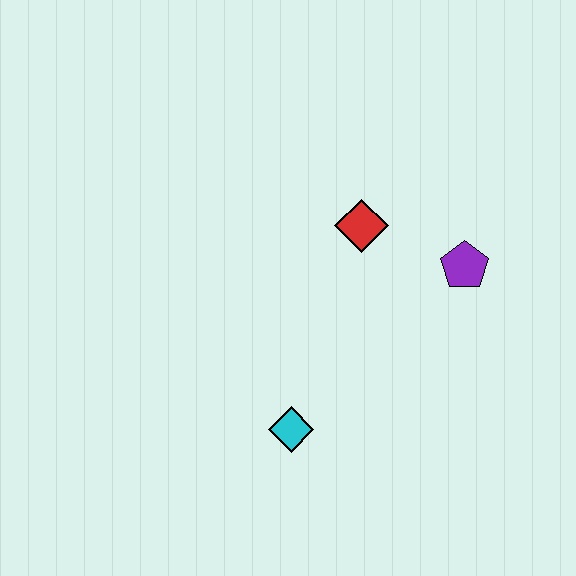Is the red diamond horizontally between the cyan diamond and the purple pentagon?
Yes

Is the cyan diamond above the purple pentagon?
No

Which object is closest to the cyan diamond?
The red diamond is closest to the cyan diamond.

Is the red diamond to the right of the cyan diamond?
Yes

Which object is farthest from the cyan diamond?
The purple pentagon is farthest from the cyan diamond.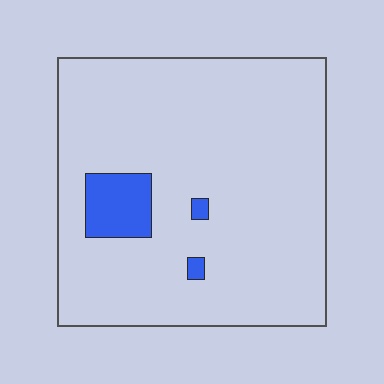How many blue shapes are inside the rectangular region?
3.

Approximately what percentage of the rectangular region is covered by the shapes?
Approximately 5%.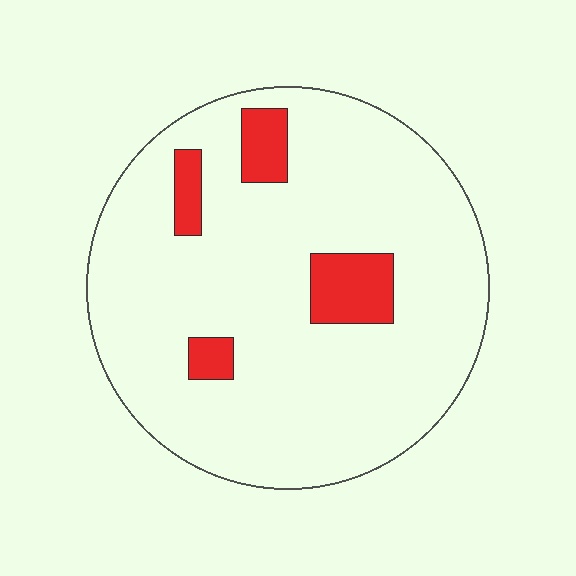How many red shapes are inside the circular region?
4.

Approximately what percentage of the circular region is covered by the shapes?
Approximately 10%.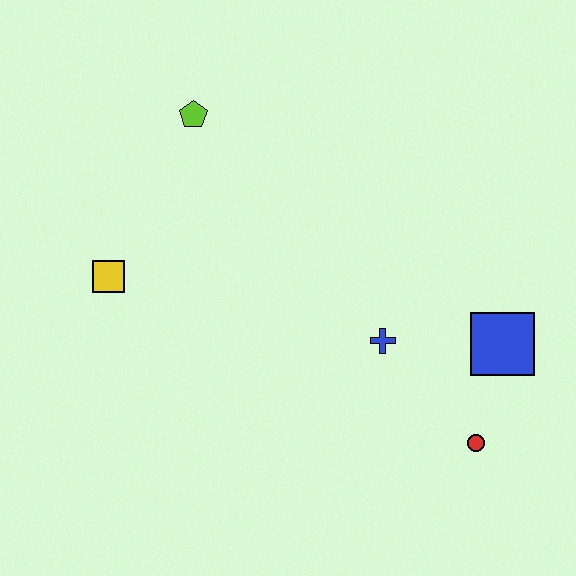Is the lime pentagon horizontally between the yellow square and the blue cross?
Yes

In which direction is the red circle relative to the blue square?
The red circle is below the blue square.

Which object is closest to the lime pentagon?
The yellow square is closest to the lime pentagon.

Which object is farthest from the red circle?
The lime pentagon is farthest from the red circle.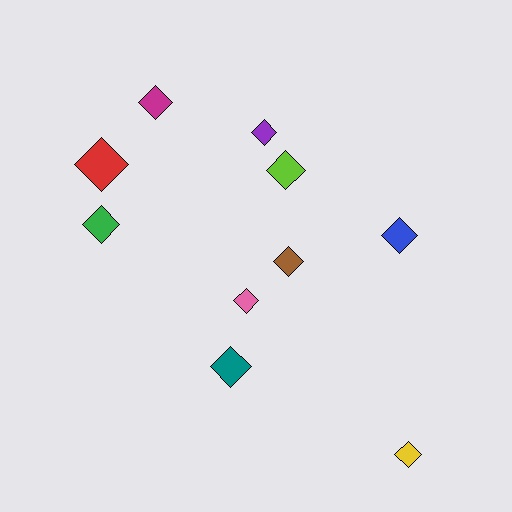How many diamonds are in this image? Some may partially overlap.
There are 10 diamonds.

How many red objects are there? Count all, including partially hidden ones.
There is 1 red object.